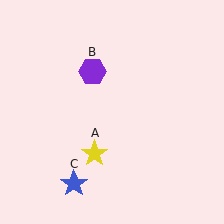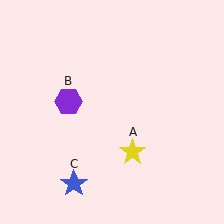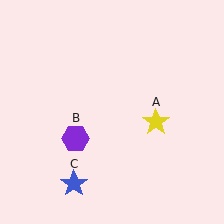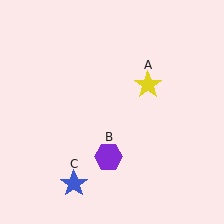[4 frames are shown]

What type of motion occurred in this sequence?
The yellow star (object A), purple hexagon (object B) rotated counterclockwise around the center of the scene.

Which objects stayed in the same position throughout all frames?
Blue star (object C) remained stationary.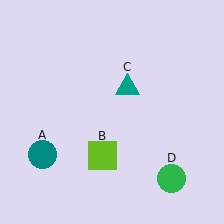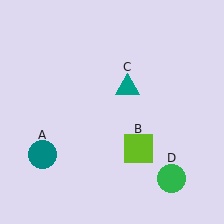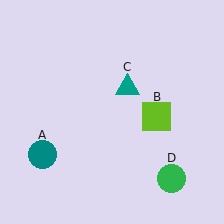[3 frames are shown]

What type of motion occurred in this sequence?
The lime square (object B) rotated counterclockwise around the center of the scene.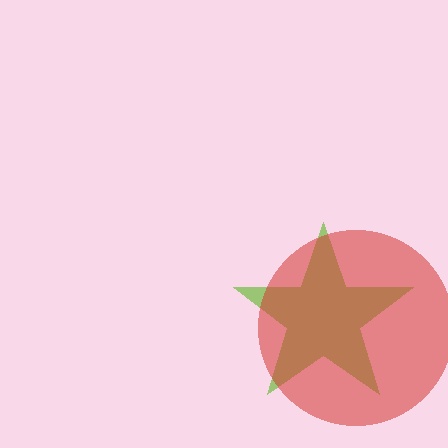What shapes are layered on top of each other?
The layered shapes are: a lime star, a red circle.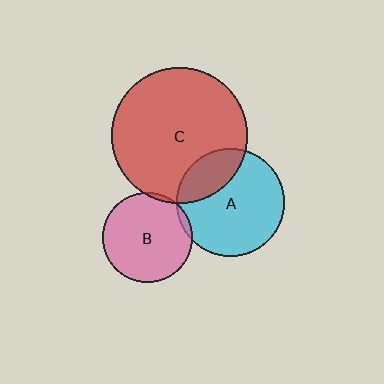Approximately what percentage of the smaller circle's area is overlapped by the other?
Approximately 25%.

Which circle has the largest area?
Circle C (red).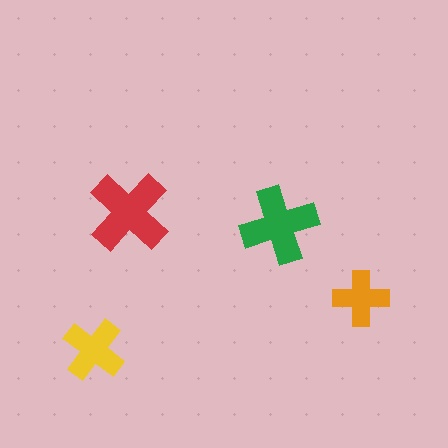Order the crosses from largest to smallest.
the red one, the green one, the yellow one, the orange one.